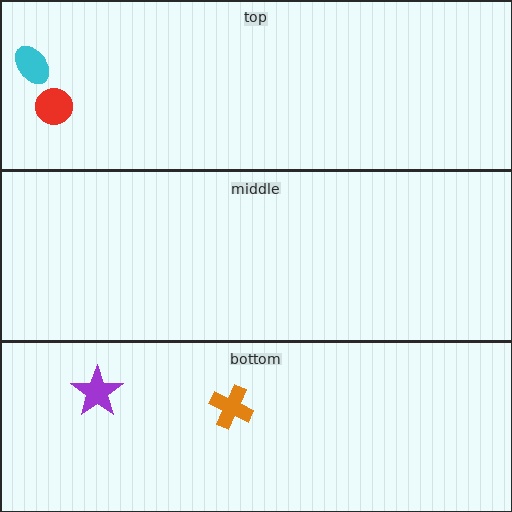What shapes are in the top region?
The cyan ellipse, the red circle.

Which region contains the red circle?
The top region.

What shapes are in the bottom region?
The orange cross, the purple star.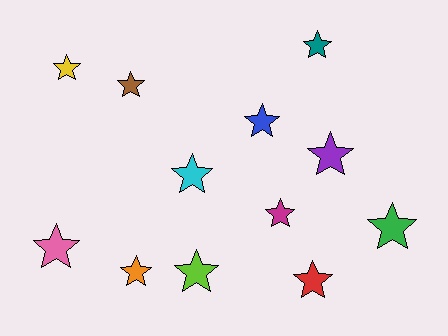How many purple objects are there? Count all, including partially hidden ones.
There is 1 purple object.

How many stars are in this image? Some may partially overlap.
There are 12 stars.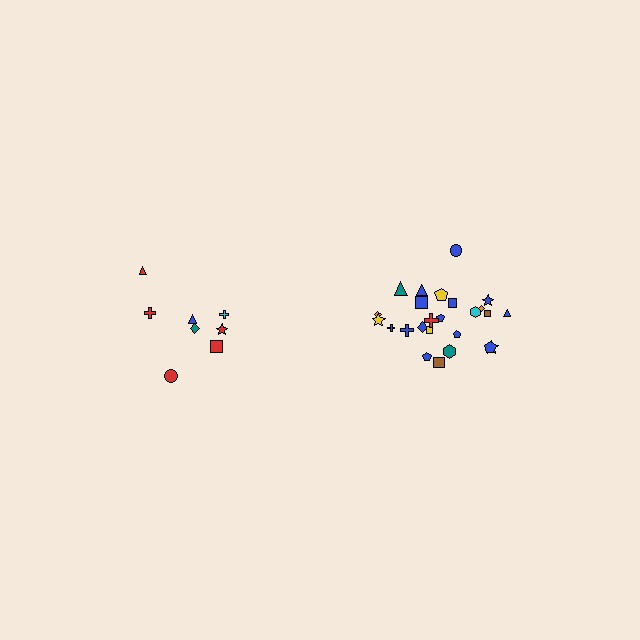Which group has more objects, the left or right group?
The right group.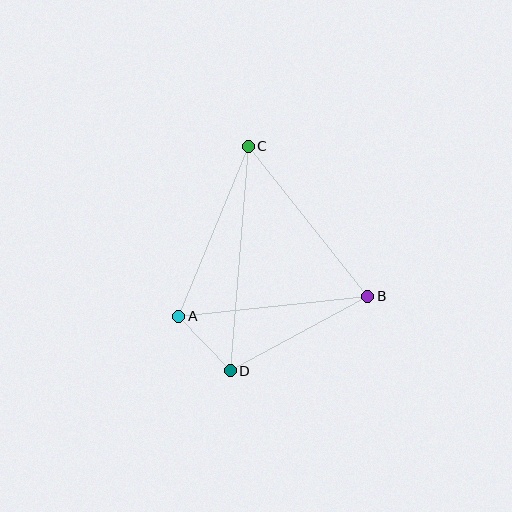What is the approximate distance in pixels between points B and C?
The distance between B and C is approximately 192 pixels.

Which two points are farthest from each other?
Points C and D are farthest from each other.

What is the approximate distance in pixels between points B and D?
The distance between B and D is approximately 157 pixels.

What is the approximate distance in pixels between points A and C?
The distance between A and C is approximately 184 pixels.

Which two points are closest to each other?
Points A and D are closest to each other.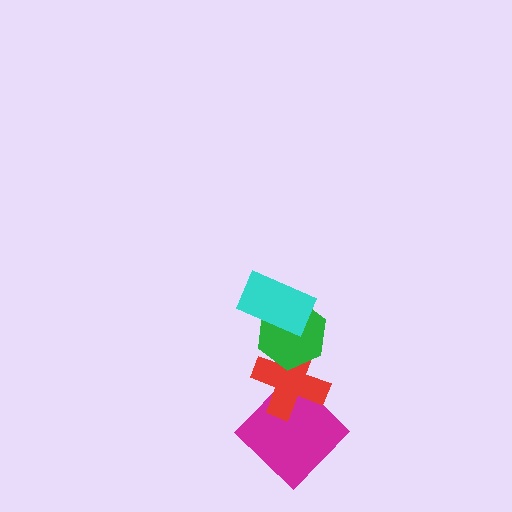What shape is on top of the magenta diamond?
The red cross is on top of the magenta diamond.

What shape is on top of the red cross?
The green hexagon is on top of the red cross.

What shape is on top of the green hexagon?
The cyan rectangle is on top of the green hexagon.